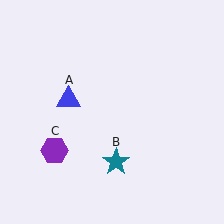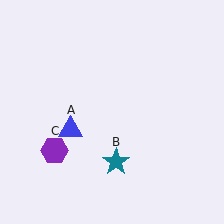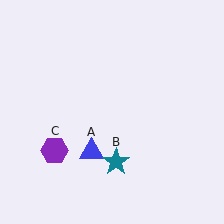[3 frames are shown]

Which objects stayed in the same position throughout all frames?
Teal star (object B) and purple hexagon (object C) remained stationary.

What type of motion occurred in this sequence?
The blue triangle (object A) rotated counterclockwise around the center of the scene.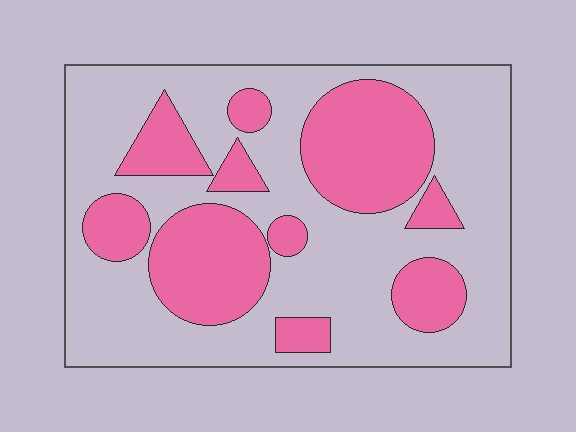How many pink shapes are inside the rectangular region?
10.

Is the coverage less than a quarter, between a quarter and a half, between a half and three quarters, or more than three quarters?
Between a quarter and a half.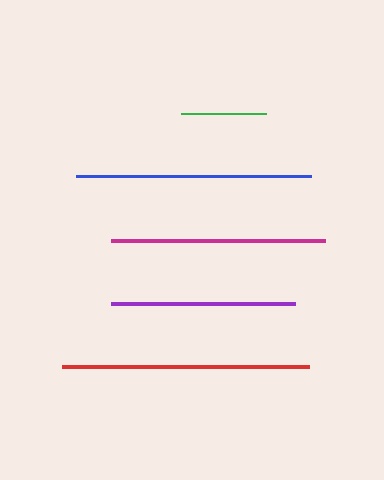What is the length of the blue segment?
The blue segment is approximately 235 pixels long.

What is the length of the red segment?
The red segment is approximately 246 pixels long.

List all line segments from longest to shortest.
From longest to shortest: red, blue, magenta, purple, green.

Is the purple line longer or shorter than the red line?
The red line is longer than the purple line.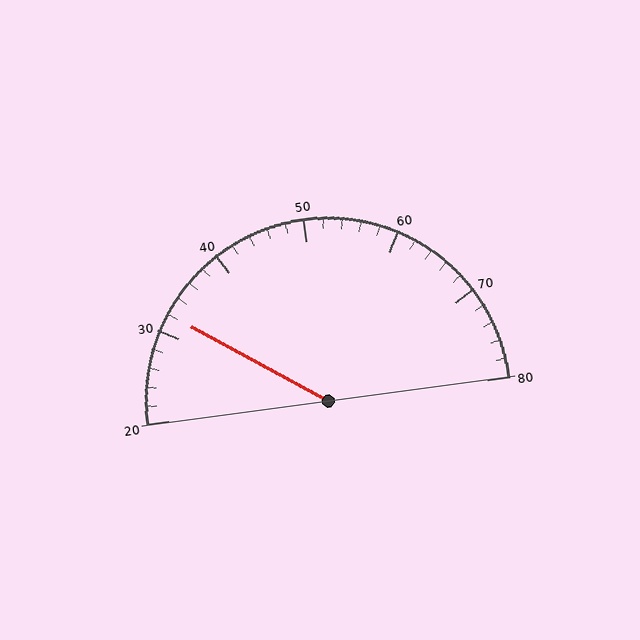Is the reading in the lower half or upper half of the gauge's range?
The reading is in the lower half of the range (20 to 80).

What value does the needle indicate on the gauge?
The needle indicates approximately 32.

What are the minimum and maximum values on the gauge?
The gauge ranges from 20 to 80.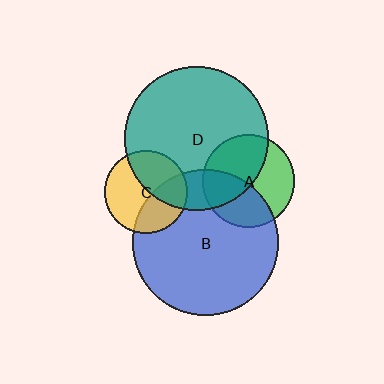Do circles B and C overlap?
Yes.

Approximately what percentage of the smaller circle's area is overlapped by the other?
Approximately 35%.